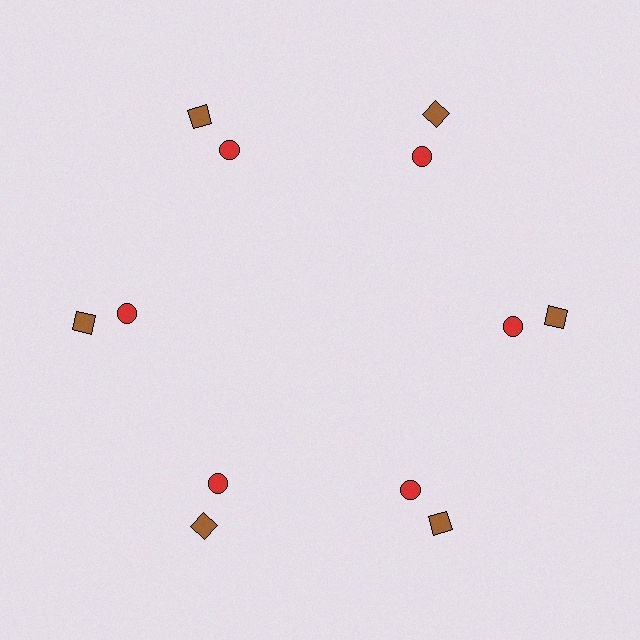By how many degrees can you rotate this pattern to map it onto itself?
The pattern maps onto itself every 60 degrees of rotation.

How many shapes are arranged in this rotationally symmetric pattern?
There are 12 shapes, arranged in 6 groups of 2.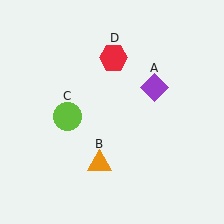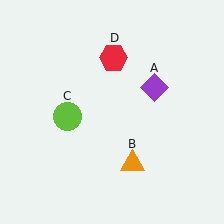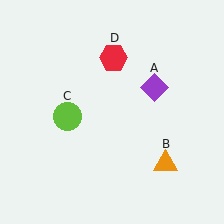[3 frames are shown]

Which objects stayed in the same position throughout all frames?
Purple diamond (object A) and lime circle (object C) and red hexagon (object D) remained stationary.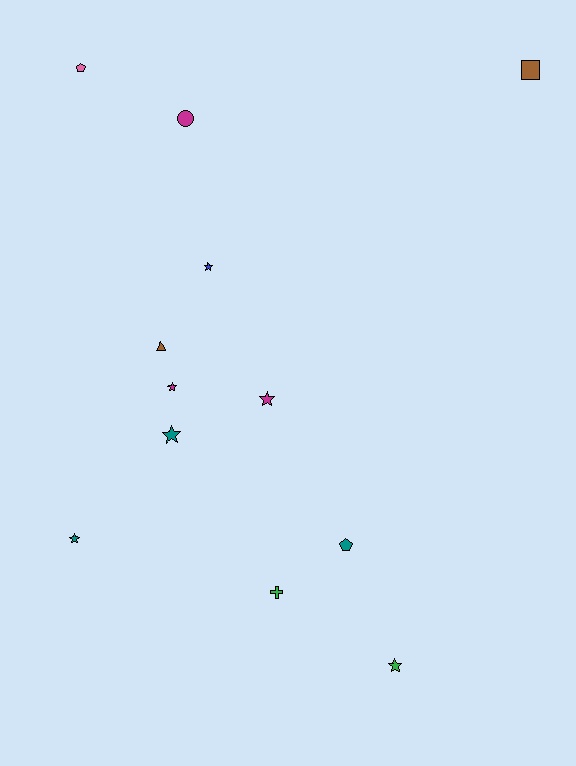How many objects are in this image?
There are 12 objects.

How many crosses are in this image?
There is 1 cross.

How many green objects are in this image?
There are 2 green objects.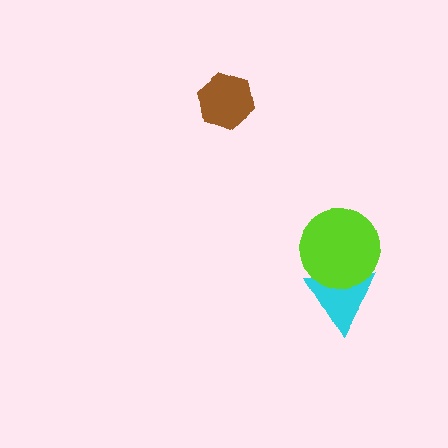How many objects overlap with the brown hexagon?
0 objects overlap with the brown hexagon.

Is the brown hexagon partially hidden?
No, no other shape covers it.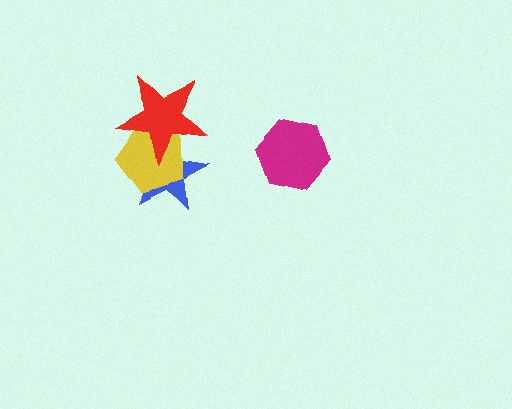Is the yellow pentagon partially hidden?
Yes, it is partially covered by another shape.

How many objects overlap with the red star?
2 objects overlap with the red star.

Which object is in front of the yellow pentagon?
The red star is in front of the yellow pentagon.